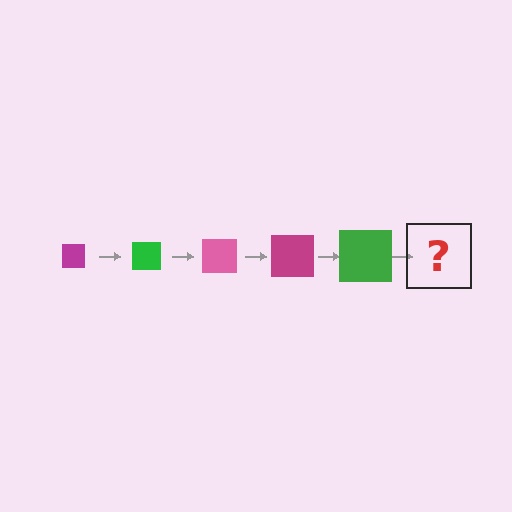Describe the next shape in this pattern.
It should be a pink square, larger than the previous one.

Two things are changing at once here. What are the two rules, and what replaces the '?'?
The two rules are that the square grows larger each step and the color cycles through magenta, green, and pink. The '?' should be a pink square, larger than the previous one.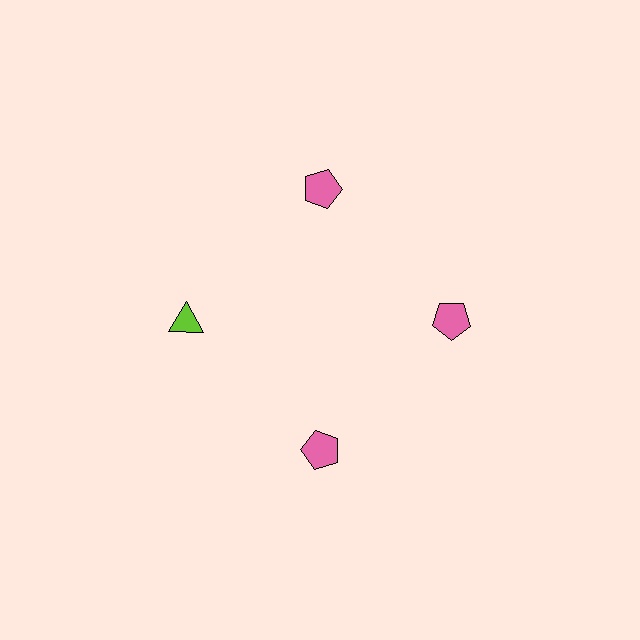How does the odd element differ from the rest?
It differs in both color (lime instead of pink) and shape (triangle instead of pentagon).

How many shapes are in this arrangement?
There are 4 shapes arranged in a ring pattern.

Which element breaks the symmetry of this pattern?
The lime triangle at roughly the 9 o'clock position breaks the symmetry. All other shapes are pink pentagons.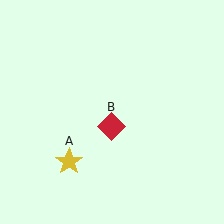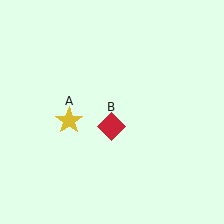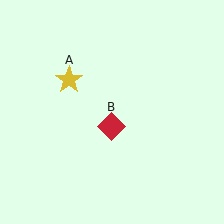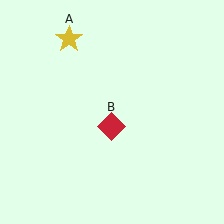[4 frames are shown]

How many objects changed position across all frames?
1 object changed position: yellow star (object A).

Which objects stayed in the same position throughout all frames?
Red diamond (object B) remained stationary.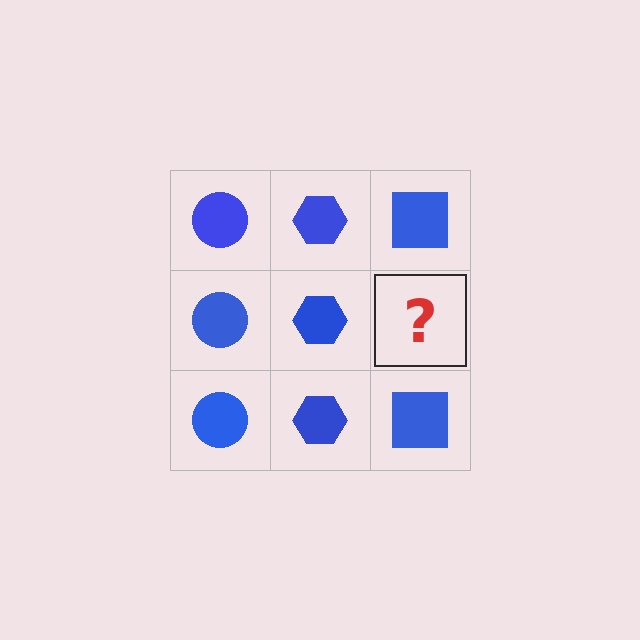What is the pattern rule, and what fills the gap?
The rule is that each column has a consistent shape. The gap should be filled with a blue square.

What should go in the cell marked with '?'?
The missing cell should contain a blue square.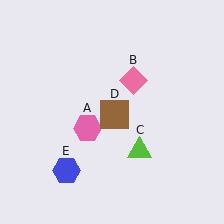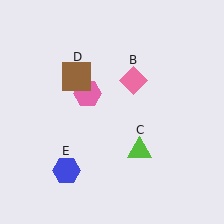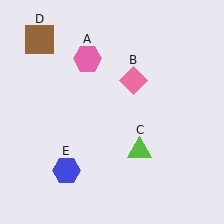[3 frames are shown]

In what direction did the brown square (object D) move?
The brown square (object D) moved up and to the left.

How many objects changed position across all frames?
2 objects changed position: pink hexagon (object A), brown square (object D).